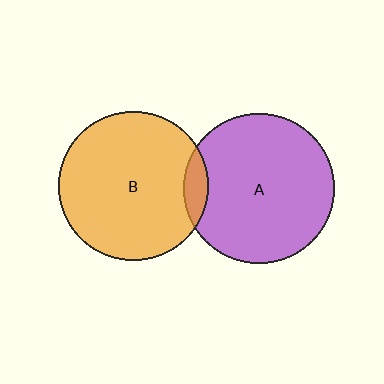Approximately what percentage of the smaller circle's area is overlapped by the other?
Approximately 10%.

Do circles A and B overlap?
Yes.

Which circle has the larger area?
Circle A (purple).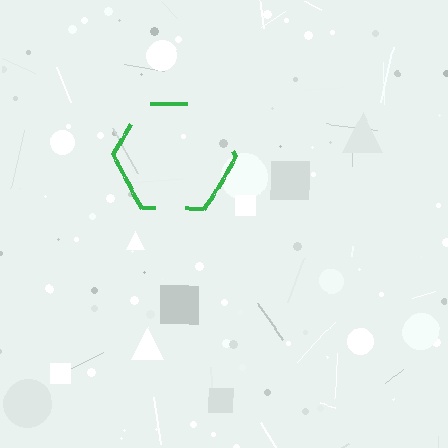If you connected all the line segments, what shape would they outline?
They would outline a hexagon.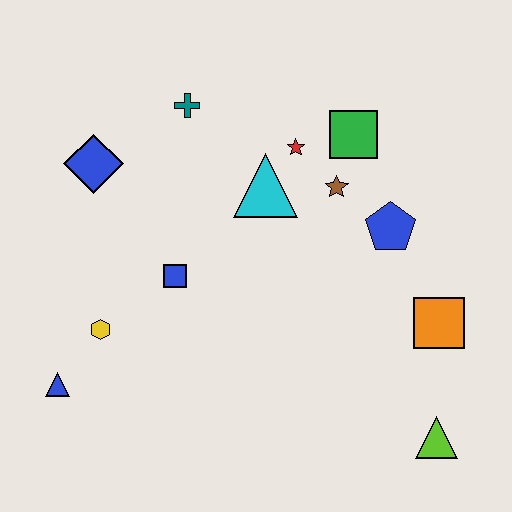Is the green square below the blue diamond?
No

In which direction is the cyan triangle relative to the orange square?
The cyan triangle is to the left of the orange square.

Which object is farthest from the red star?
The blue triangle is farthest from the red star.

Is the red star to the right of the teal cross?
Yes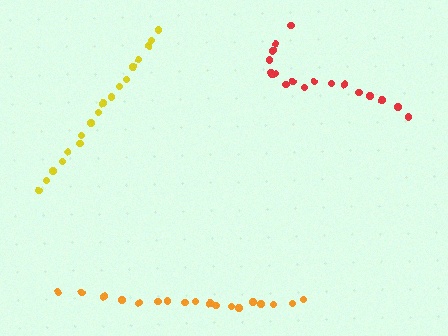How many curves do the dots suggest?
There are 3 distinct paths.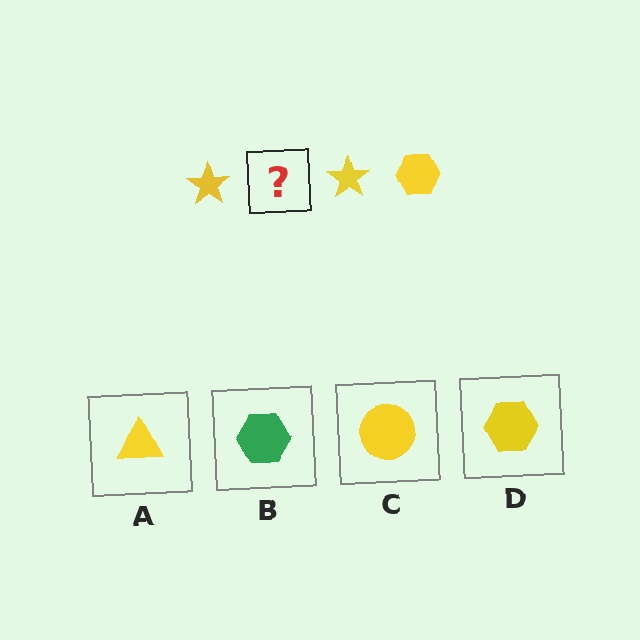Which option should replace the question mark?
Option D.